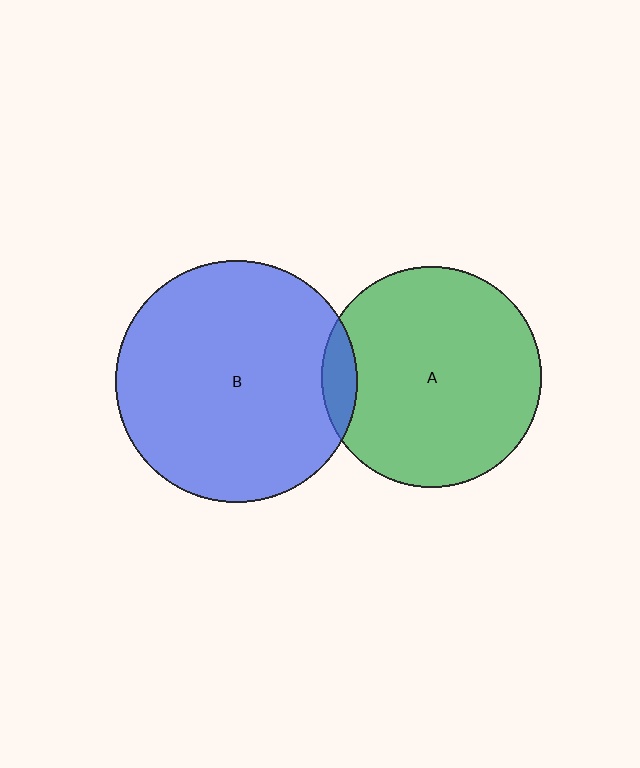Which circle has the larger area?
Circle B (blue).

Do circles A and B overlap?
Yes.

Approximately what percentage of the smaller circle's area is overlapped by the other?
Approximately 10%.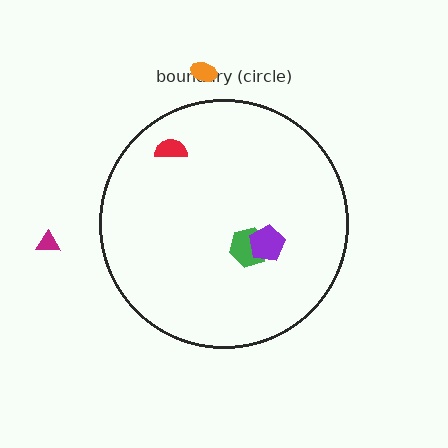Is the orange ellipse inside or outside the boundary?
Outside.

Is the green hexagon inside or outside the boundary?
Inside.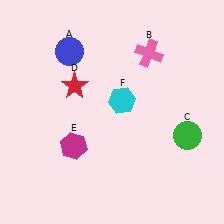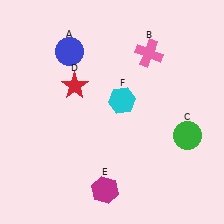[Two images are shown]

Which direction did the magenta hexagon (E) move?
The magenta hexagon (E) moved down.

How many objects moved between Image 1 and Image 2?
1 object moved between the two images.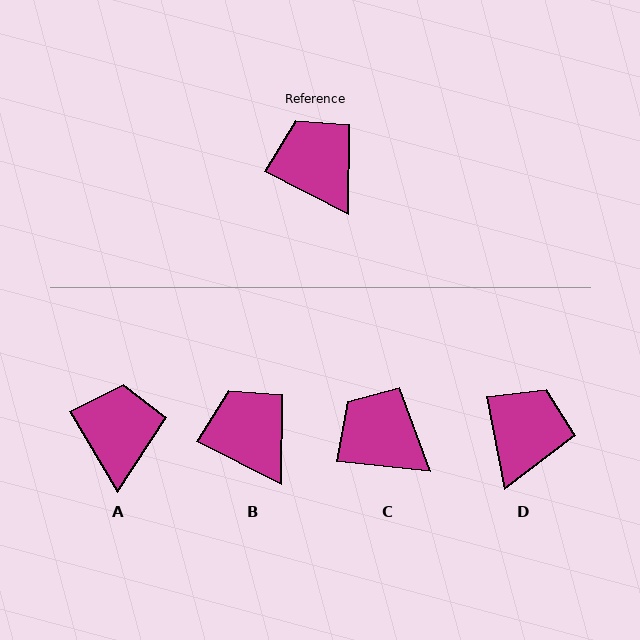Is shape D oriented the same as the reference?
No, it is off by about 52 degrees.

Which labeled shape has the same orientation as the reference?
B.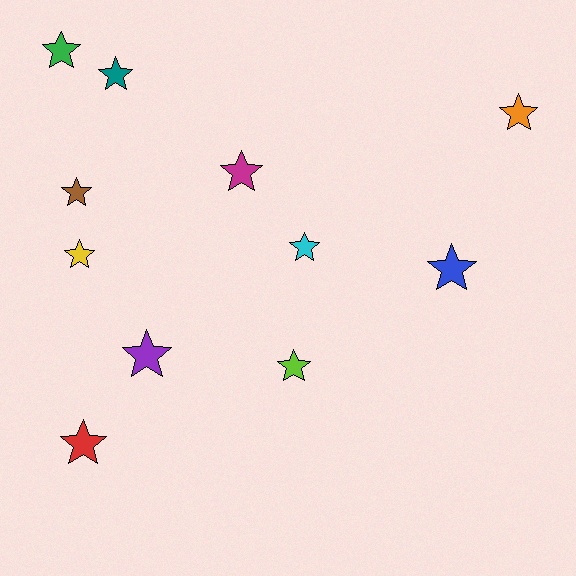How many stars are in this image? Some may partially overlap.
There are 11 stars.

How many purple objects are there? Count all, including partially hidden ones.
There is 1 purple object.